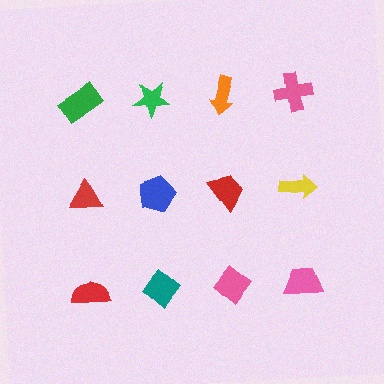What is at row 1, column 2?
A green star.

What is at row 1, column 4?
A pink cross.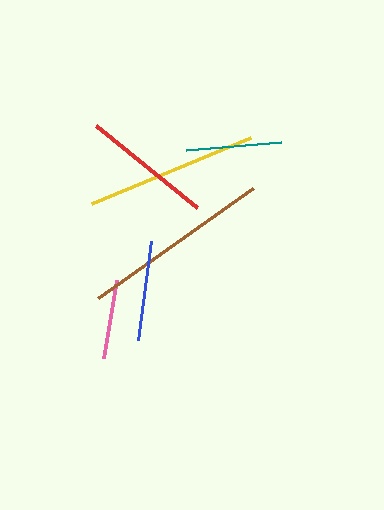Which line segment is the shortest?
The pink line is the shortest at approximately 78 pixels.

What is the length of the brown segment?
The brown segment is approximately 190 pixels long.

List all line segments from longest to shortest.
From longest to shortest: brown, yellow, red, blue, teal, pink.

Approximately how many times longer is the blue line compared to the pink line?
The blue line is approximately 1.3 times the length of the pink line.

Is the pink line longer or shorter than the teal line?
The teal line is longer than the pink line.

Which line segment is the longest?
The brown line is the longest at approximately 190 pixels.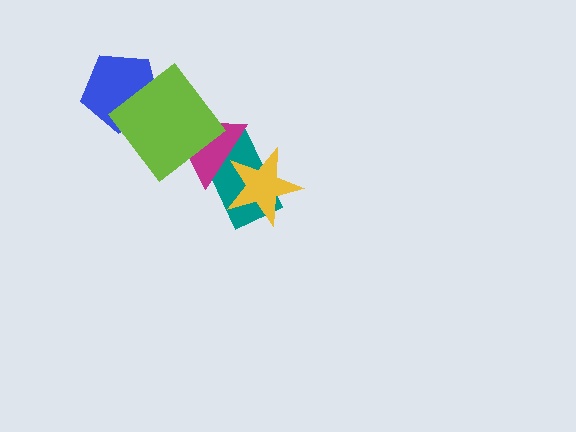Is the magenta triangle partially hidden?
Yes, it is partially covered by another shape.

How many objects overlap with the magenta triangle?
3 objects overlap with the magenta triangle.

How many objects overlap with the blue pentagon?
1 object overlaps with the blue pentagon.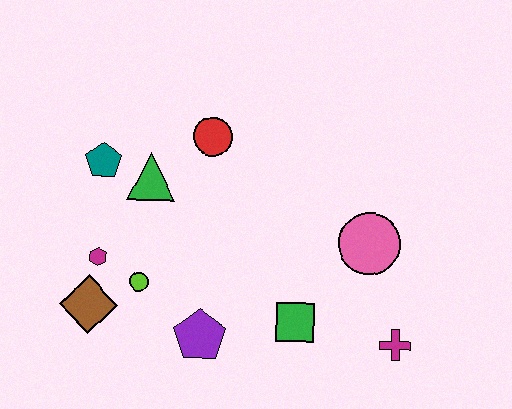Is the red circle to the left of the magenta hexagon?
No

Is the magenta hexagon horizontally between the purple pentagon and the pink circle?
No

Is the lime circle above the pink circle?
No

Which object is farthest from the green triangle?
The magenta cross is farthest from the green triangle.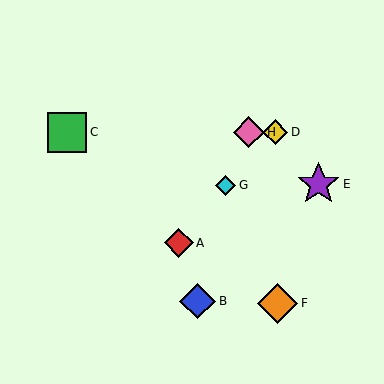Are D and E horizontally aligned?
No, D is at y≈132 and E is at y≈184.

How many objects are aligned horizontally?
3 objects (C, D, H) are aligned horizontally.